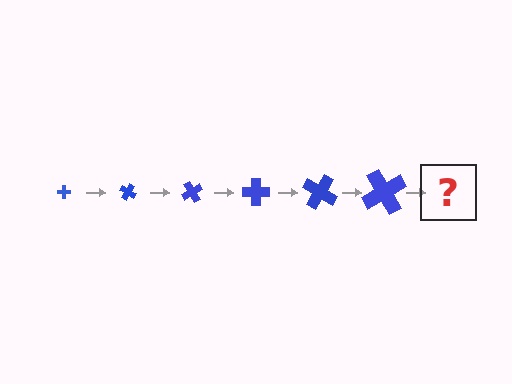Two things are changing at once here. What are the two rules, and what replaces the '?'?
The two rules are that the cross grows larger each step and it rotates 30 degrees each step. The '?' should be a cross, larger than the previous one and rotated 180 degrees from the start.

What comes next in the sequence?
The next element should be a cross, larger than the previous one and rotated 180 degrees from the start.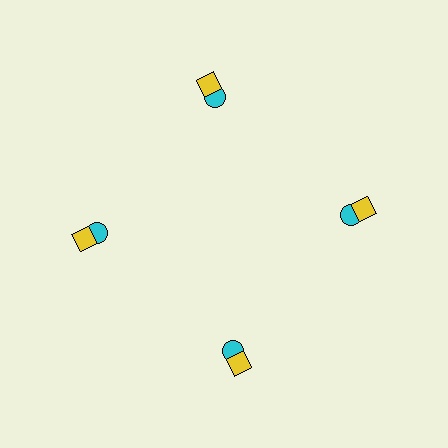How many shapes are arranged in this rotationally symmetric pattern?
There are 8 shapes, arranged in 4 groups of 2.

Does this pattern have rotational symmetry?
Yes, this pattern has 4-fold rotational symmetry. It looks the same after rotating 90 degrees around the center.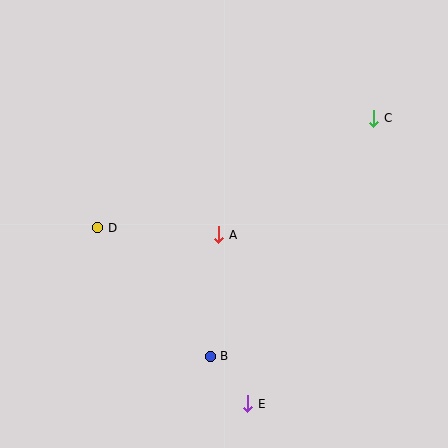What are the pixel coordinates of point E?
Point E is at (248, 404).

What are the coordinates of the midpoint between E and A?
The midpoint between E and A is at (233, 319).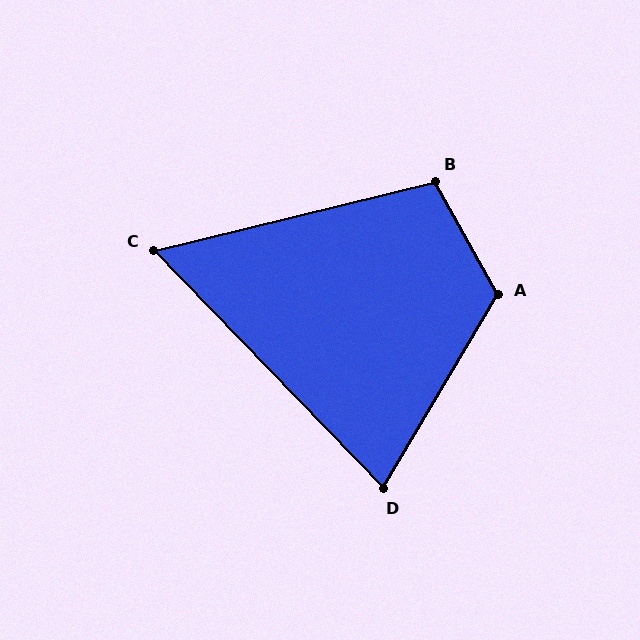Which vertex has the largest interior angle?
A, at approximately 120 degrees.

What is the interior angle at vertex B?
Approximately 105 degrees (obtuse).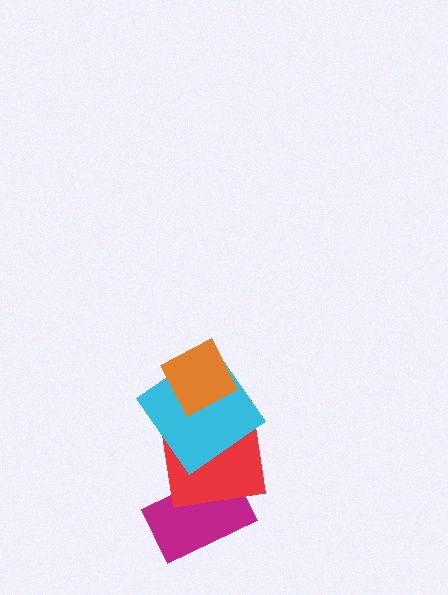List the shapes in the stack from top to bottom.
From top to bottom: the orange diamond, the cyan diamond, the red square, the magenta rectangle.